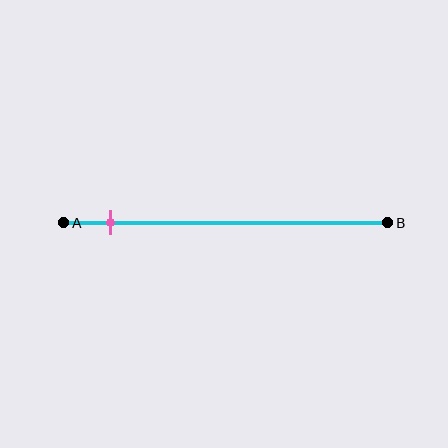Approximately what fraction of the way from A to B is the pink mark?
The pink mark is approximately 15% of the way from A to B.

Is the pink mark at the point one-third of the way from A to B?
No, the mark is at about 15% from A, not at the 33% one-third point.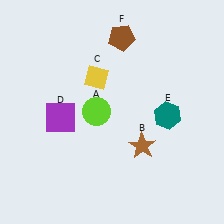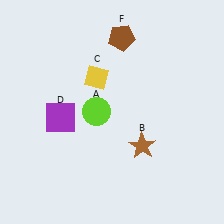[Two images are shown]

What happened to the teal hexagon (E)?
The teal hexagon (E) was removed in Image 2. It was in the bottom-right area of Image 1.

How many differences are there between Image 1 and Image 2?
There is 1 difference between the two images.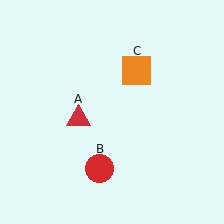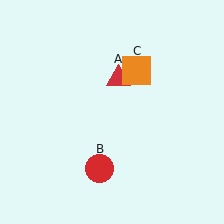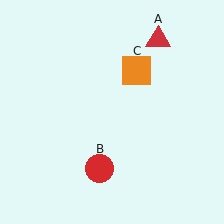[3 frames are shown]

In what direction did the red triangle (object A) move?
The red triangle (object A) moved up and to the right.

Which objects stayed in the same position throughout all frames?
Red circle (object B) and orange square (object C) remained stationary.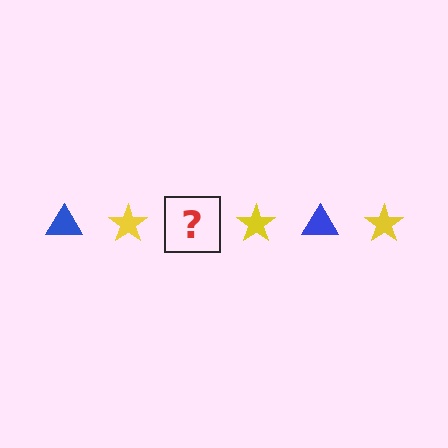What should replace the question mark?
The question mark should be replaced with a blue triangle.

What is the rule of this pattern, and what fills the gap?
The rule is that the pattern alternates between blue triangle and yellow star. The gap should be filled with a blue triangle.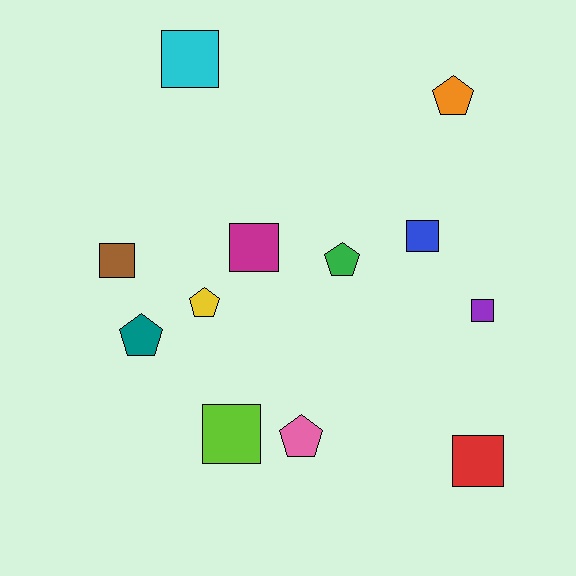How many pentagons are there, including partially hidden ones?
There are 5 pentagons.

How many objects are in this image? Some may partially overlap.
There are 12 objects.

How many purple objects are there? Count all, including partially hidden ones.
There is 1 purple object.